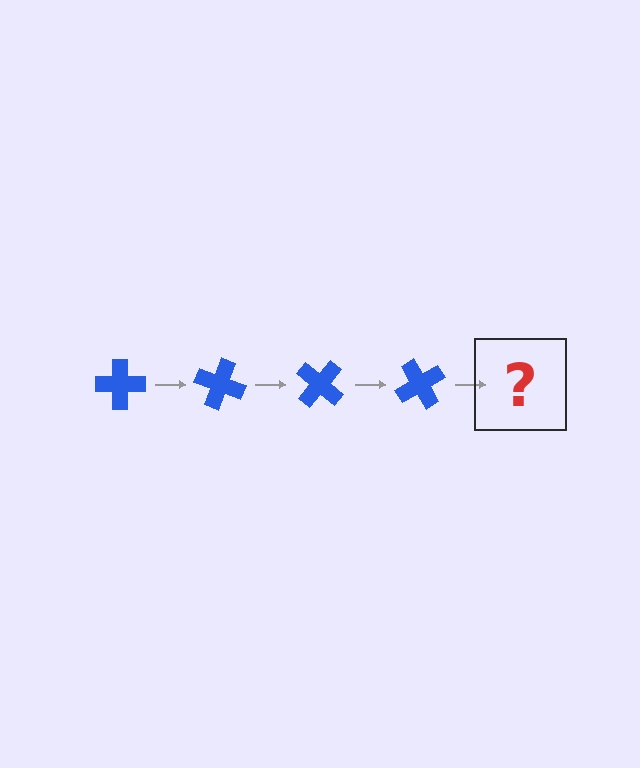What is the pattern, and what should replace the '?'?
The pattern is that the cross rotates 20 degrees each step. The '?' should be a blue cross rotated 80 degrees.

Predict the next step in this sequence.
The next step is a blue cross rotated 80 degrees.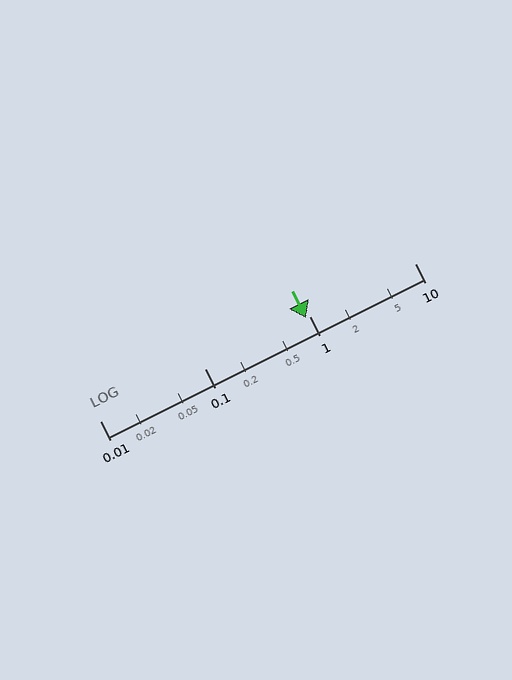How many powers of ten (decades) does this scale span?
The scale spans 3 decades, from 0.01 to 10.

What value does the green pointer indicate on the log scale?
The pointer indicates approximately 0.92.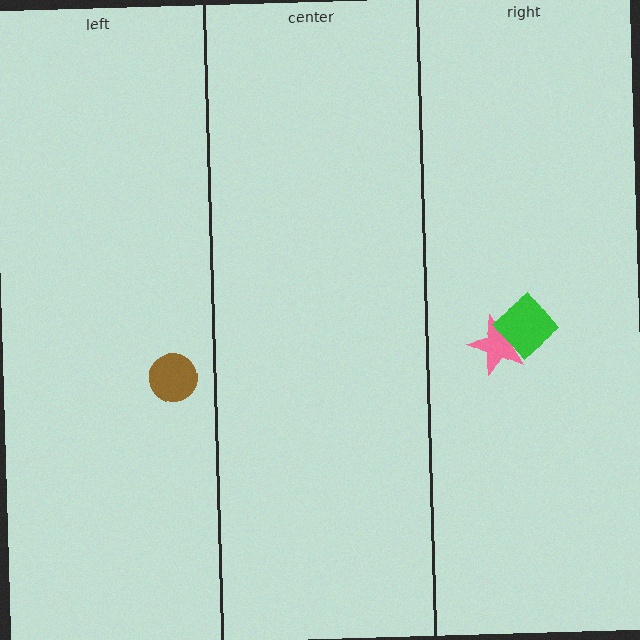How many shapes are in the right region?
2.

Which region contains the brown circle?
The left region.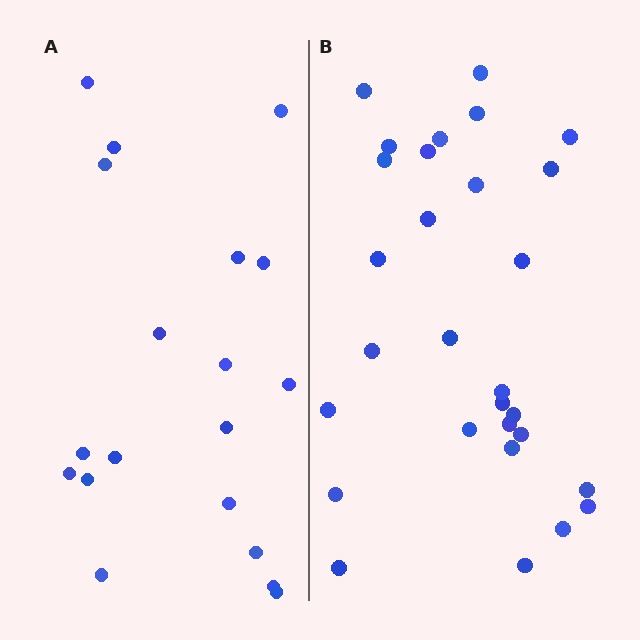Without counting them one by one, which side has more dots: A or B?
Region B (the right region) has more dots.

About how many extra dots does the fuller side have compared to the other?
Region B has roughly 10 or so more dots than region A.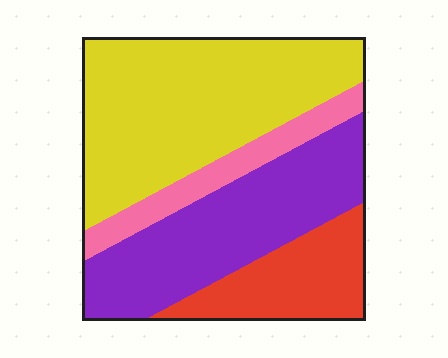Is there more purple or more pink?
Purple.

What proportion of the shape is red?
Red covers roughly 15% of the shape.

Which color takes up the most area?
Yellow, at roughly 40%.